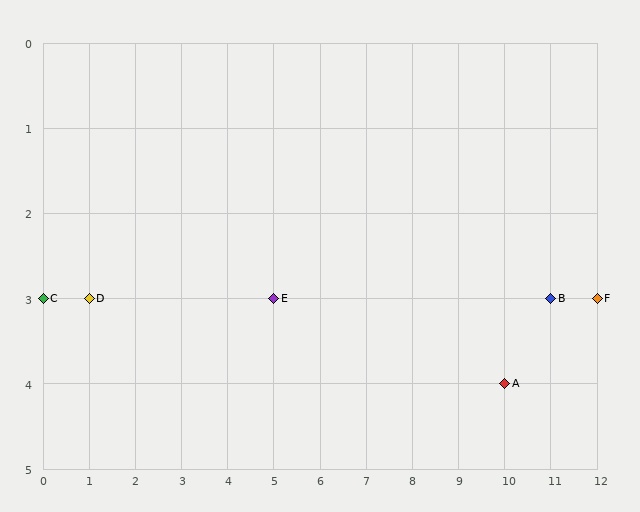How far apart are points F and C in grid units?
Points F and C are 12 columns apart.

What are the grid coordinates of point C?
Point C is at grid coordinates (0, 3).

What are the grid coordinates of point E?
Point E is at grid coordinates (5, 3).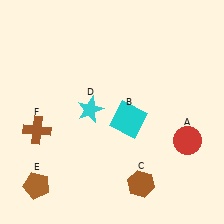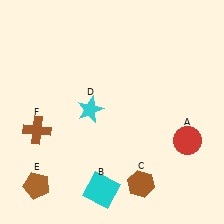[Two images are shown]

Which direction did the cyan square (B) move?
The cyan square (B) moved down.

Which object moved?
The cyan square (B) moved down.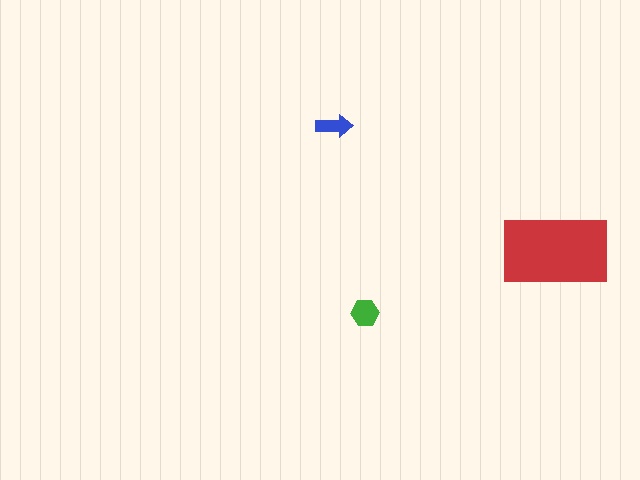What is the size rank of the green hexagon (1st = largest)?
2nd.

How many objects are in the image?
There are 3 objects in the image.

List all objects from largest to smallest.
The red rectangle, the green hexagon, the blue arrow.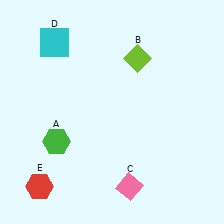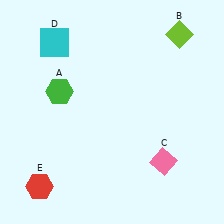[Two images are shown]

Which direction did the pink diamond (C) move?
The pink diamond (C) moved right.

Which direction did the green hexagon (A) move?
The green hexagon (A) moved up.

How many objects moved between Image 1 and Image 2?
3 objects moved between the two images.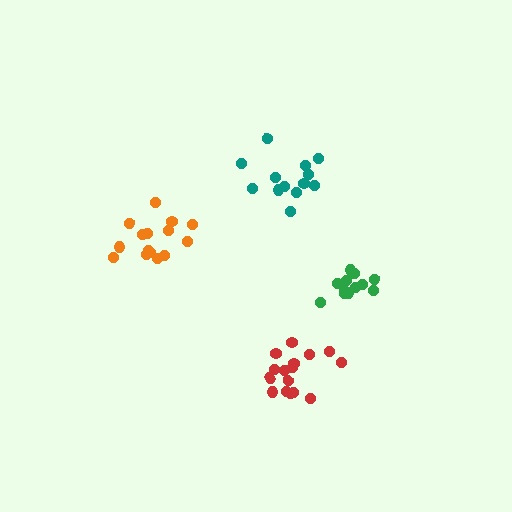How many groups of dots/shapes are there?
There are 4 groups.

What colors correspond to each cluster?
The clusters are colored: red, green, teal, orange.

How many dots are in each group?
Group 1: 16 dots, Group 2: 12 dots, Group 3: 13 dots, Group 4: 15 dots (56 total).